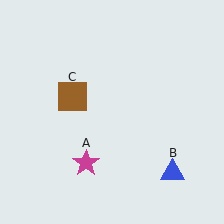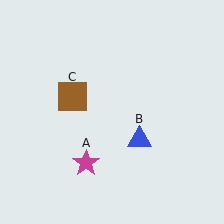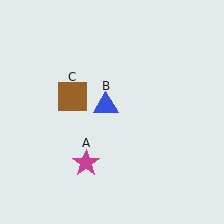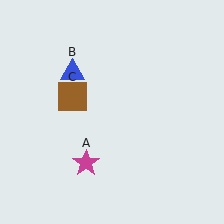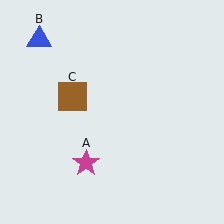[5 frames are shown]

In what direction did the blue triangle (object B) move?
The blue triangle (object B) moved up and to the left.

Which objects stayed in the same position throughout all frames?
Magenta star (object A) and brown square (object C) remained stationary.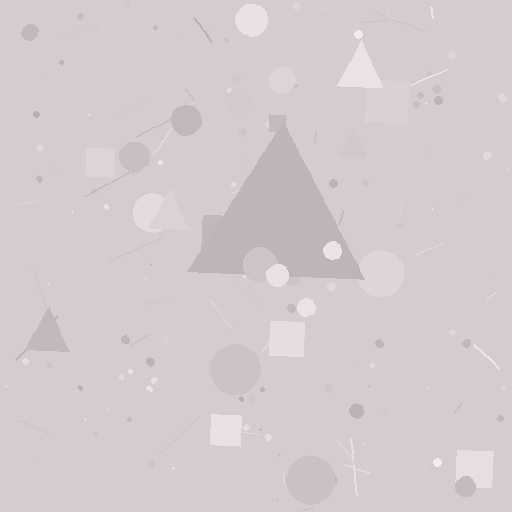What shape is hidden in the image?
A triangle is hidden in the image.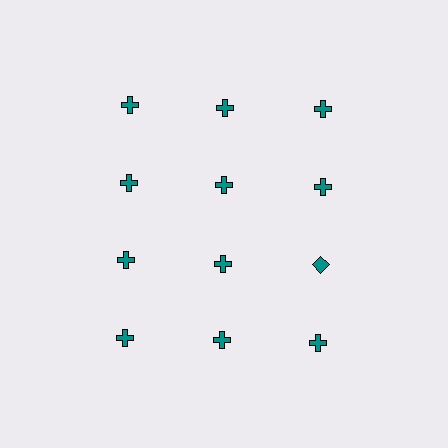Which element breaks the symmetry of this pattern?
The teal diamond in the third row, center column breaks the symmetry. All other shapes are teal crosses.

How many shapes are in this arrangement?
There are 12 shapes arranged in a grid pattern.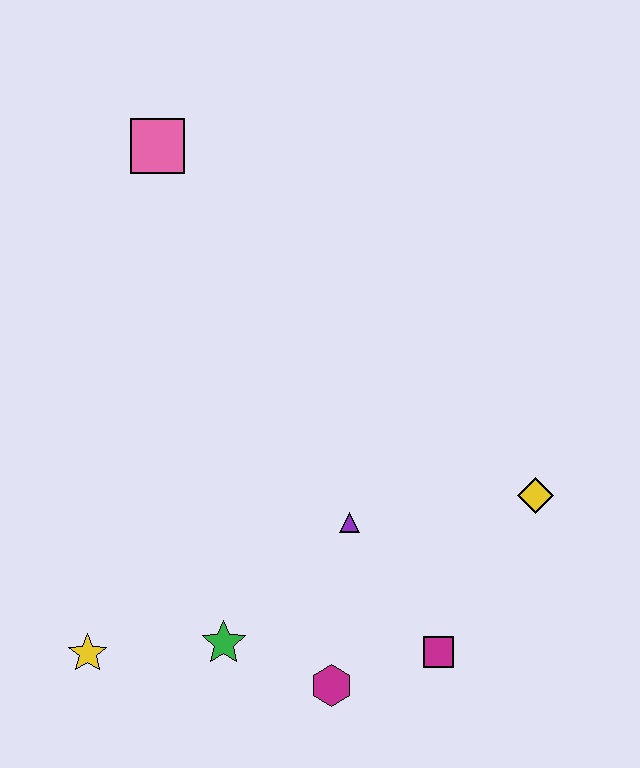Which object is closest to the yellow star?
The green star is closest to the yellow star.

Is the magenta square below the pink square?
Yes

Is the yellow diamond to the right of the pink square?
Yes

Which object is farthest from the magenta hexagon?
The pink square is farthest from the magenta hexagon.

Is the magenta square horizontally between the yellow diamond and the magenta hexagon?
Yes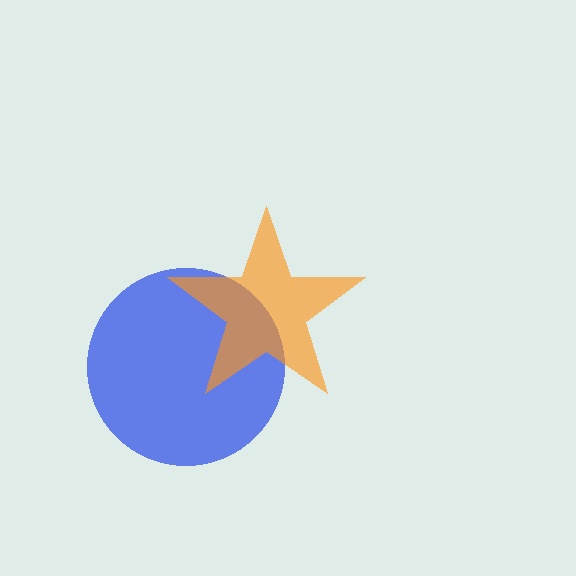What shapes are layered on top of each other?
The layered shapes are: a blue circle, an orange star.